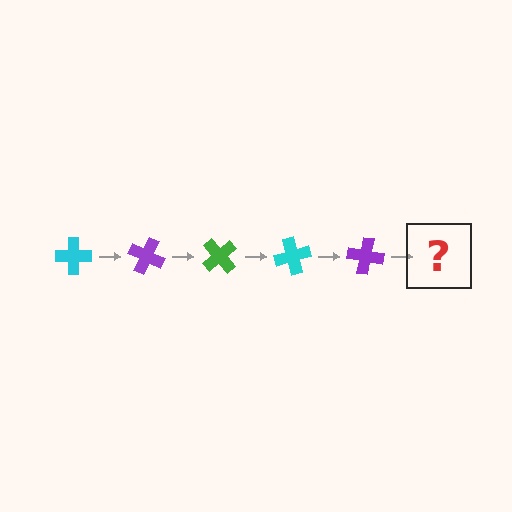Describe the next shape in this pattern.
It should be a green cross, rotated 125 degrees from the start.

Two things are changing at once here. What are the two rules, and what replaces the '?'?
The two rules are that it rotates 25 degrees each step and the color cycles through cyan, purple, and green. The '?' should be a green cross, rotated 125 degrees from the start.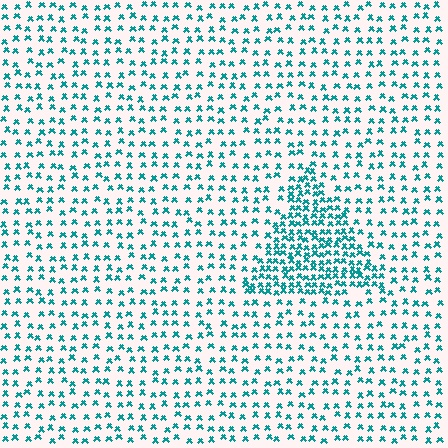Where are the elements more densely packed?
The elements are more densely packed inside the triangle boundary.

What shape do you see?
I see a triangle.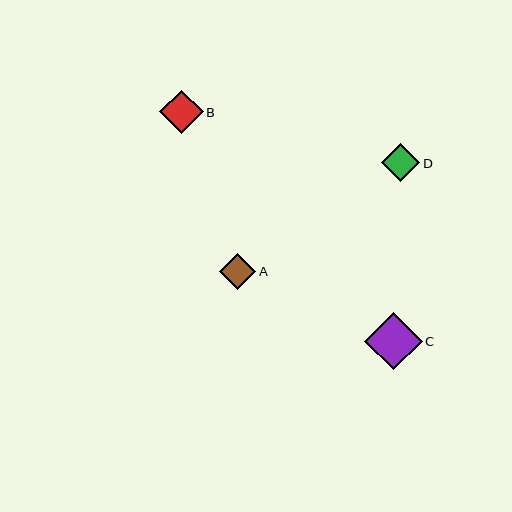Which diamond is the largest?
Diamond C is the largest with a size of approximately 58 pixels.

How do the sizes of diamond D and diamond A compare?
Diamond D and diamond A are approximately the same size.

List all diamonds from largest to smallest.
From largest to smallest: C, B, D, A.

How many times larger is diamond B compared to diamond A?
Diamond B is approximately 1.2 times the size of diamond A.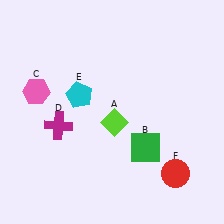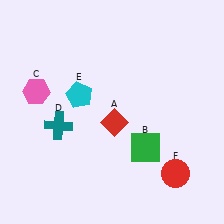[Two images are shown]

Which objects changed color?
A changed from lime to red. D changed from magenta to teal.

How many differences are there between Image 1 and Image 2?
There are 2 differences between the two images.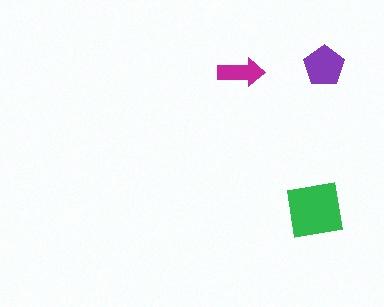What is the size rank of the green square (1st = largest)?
1st.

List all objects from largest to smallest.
The green square, the purple pentagon, the magenta arrow.